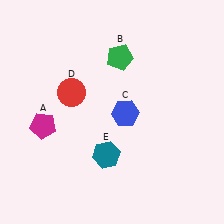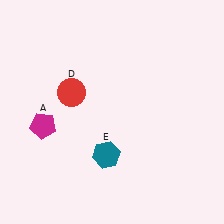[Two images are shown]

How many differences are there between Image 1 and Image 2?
There are 2 differences between the two images.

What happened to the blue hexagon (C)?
The blue hexagon (C) was removed in Image 2. It was in the bottom-right area of Image 1.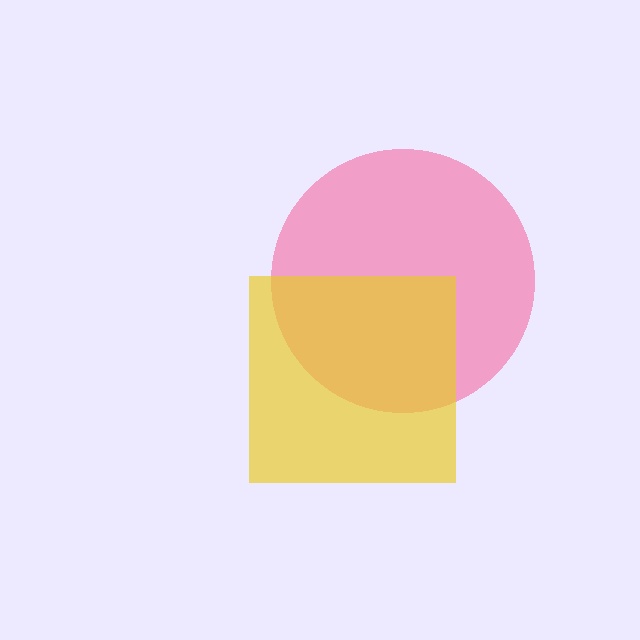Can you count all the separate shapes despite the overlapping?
Yes, there are 2 separate shapes.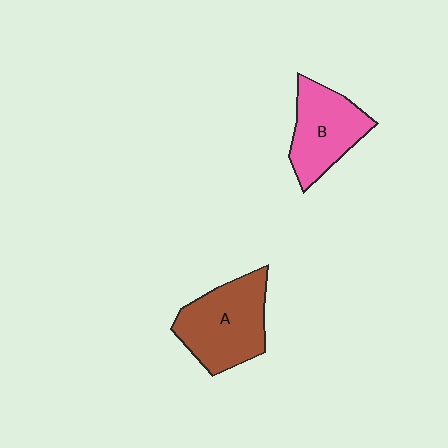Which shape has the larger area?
Shape A (brown).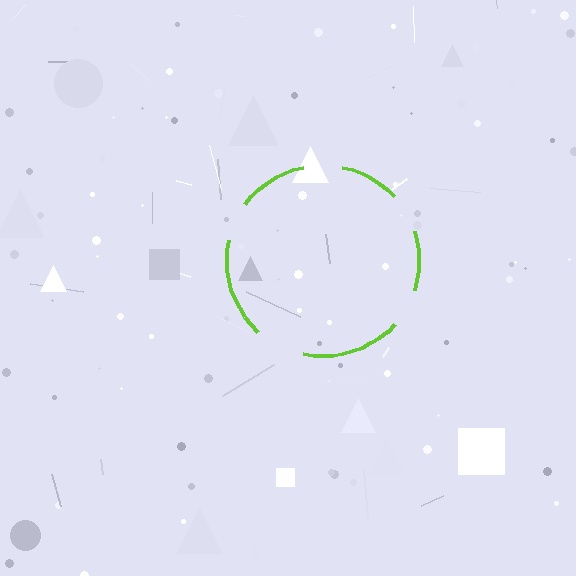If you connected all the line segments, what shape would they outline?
They would outline a circle.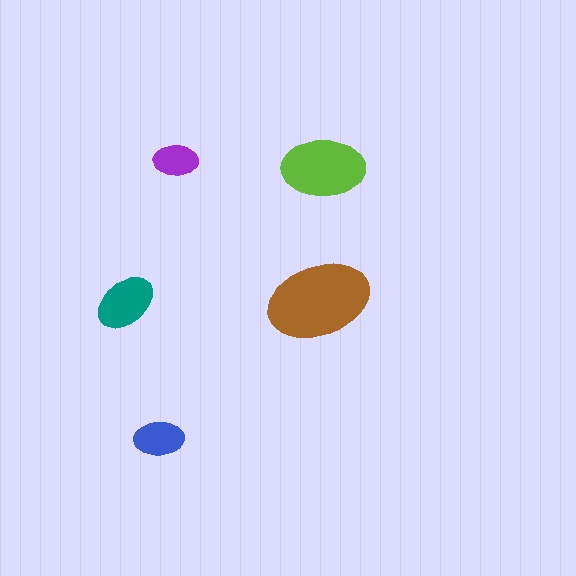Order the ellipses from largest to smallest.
the brown one, the lime one, the teal one, the blue one, the purple one.